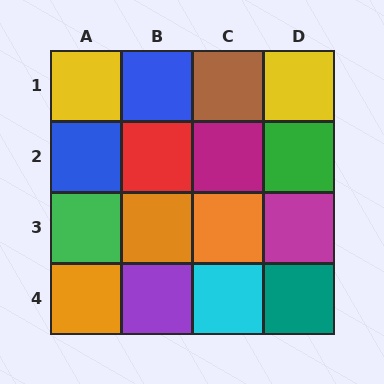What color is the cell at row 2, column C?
Magenta.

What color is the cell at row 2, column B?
Red.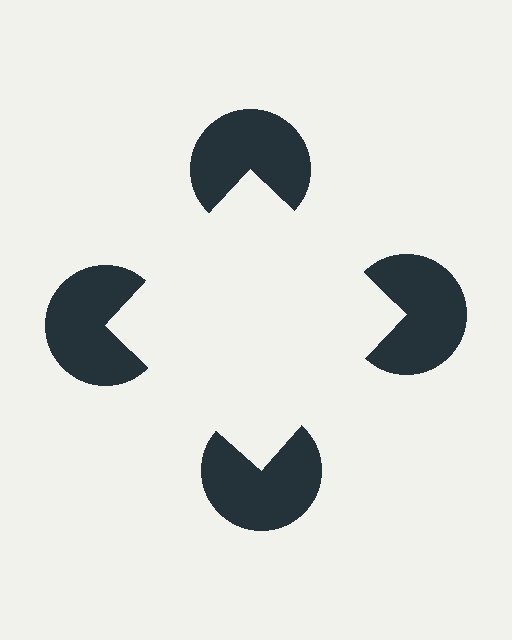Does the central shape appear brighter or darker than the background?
It typically appears slightly brighter than the background, even though no actual brightness change is drawn.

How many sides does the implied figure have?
4 sides.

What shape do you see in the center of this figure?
An illusory square — its edges are inferred from the aligned wedge cuts in the pac-man discs, not physically drawn.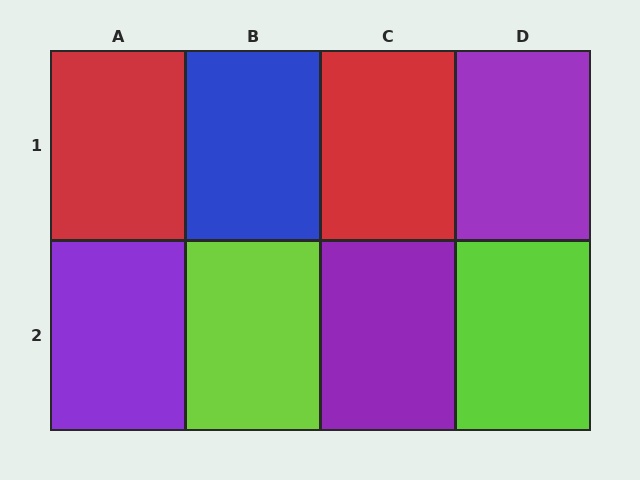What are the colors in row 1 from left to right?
Red, blue, red, purple.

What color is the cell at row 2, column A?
Purple.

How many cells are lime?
2 cells are lime.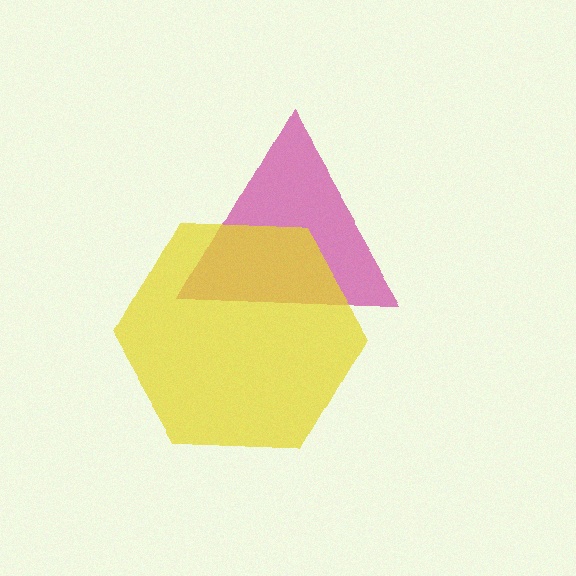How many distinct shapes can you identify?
There are 2 distinct shapes: a magenta triangle, a yellow hexagon.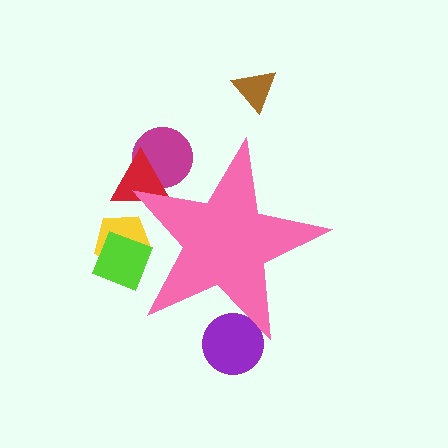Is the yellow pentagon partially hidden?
Yes, the yellow pentagon is partially hidden behind the pink star.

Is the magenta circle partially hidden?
Yes, the magenta circle is partially hidden behind the pink star.